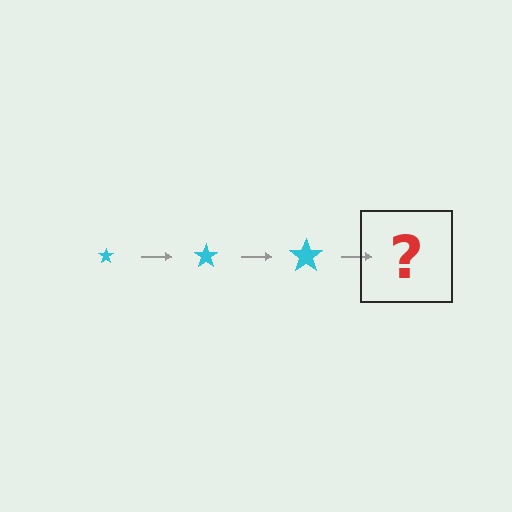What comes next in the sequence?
The next element should be a cyan star, larger than the previous one.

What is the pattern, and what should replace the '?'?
The pattern is that the star gets progressively larger each step. The '?' should be a cyan star, larger than the previous one.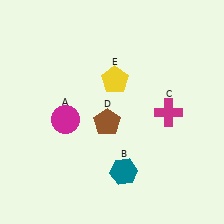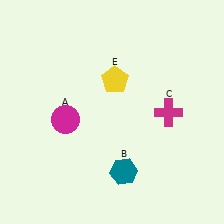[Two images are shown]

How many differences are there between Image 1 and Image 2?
There is 1 difference between the two images.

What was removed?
The brown pentagon (D) was removed in Image 2.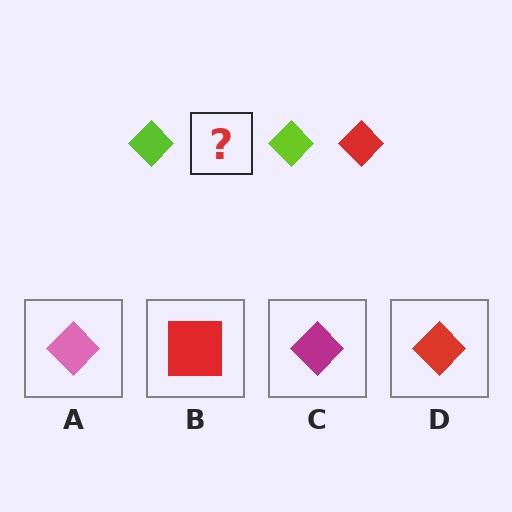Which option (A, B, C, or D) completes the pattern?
D.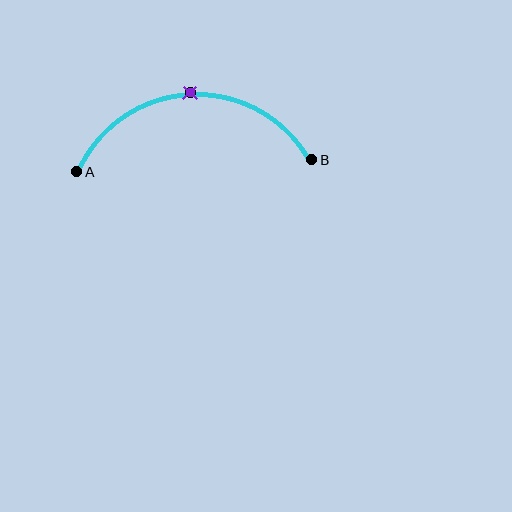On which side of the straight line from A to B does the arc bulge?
The arc bulges above the straight line connecting A and B.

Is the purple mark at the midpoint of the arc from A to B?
Yes. The purple mark lies on the arc at equal arc-length from both A and B — it is the arc midpoint.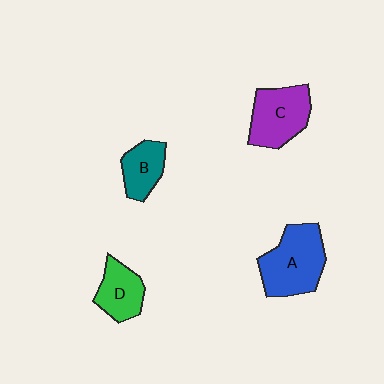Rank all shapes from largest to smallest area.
From largest to smallest: A (blue), C (purple), D (green), B (teal).